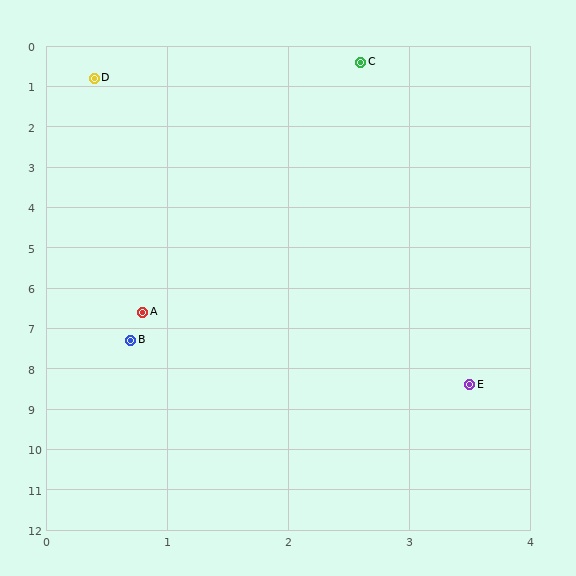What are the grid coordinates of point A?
Point A is at approximately (0.8, 6.6).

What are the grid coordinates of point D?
Point D is at approximately (0.4, 0.8).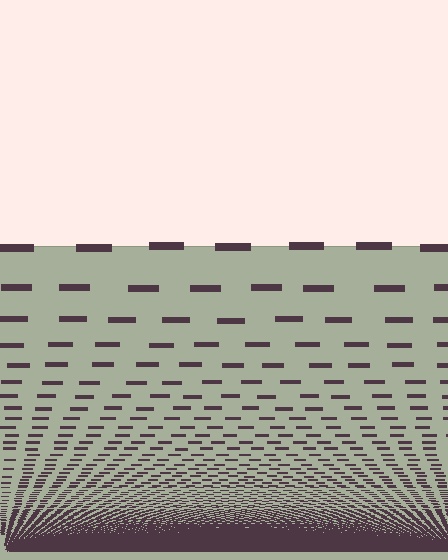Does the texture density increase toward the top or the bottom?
Density increases toward the bottom.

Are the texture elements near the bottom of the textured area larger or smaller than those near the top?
Smaller. The gradient is inverted — elements near the bottom are smaller and denser.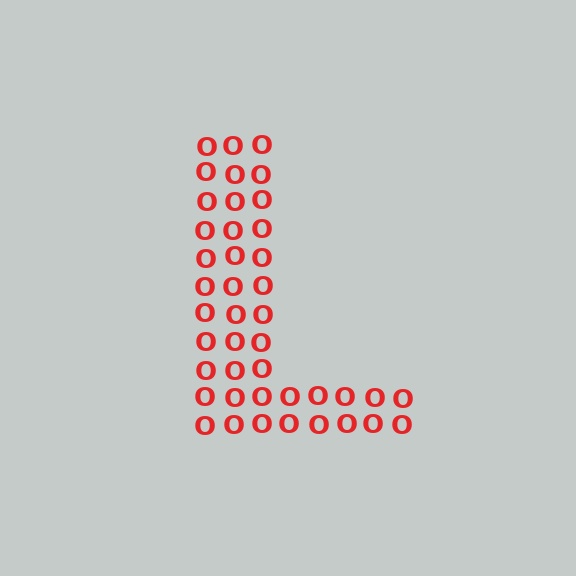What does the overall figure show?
The overall figure shows the letter L.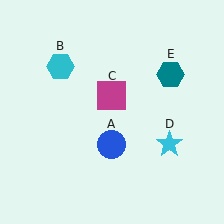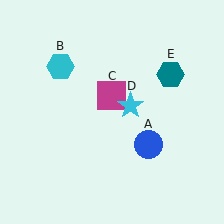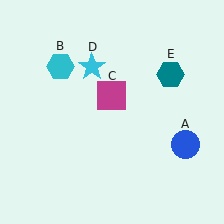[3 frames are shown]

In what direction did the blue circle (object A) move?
The blue circle (object A) moved right.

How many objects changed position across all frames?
2 objects changed position: blue circle (object A), cyan star (object D).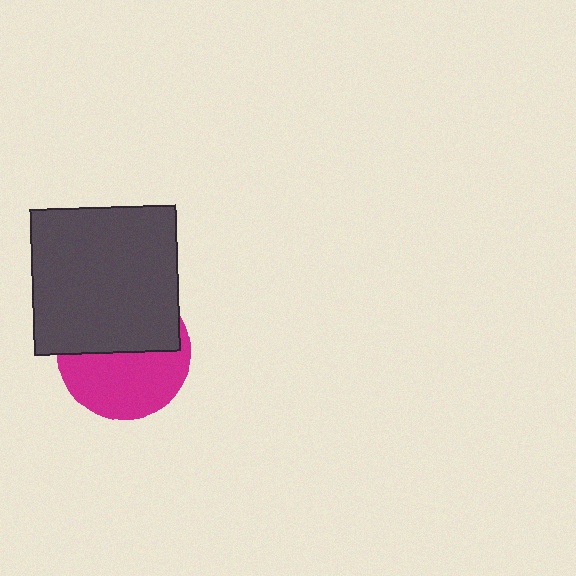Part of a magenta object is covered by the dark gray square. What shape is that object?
It is a circle.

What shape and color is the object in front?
The object in front is a dark gray square.